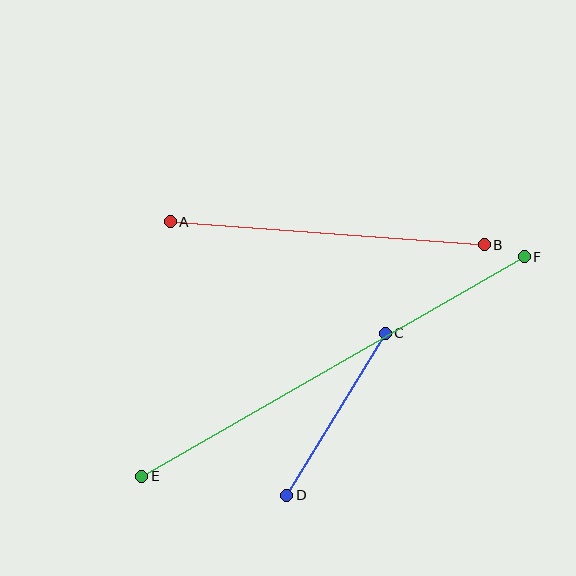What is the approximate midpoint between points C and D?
The midpoint is at approximately (336, 414) pixels.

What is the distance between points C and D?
The distance is approximately 189 pixels.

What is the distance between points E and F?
The distance is approximately 441 pixels.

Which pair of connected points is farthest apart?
Points E and F are farthest apart.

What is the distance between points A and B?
The distance is approximately 314 pixels.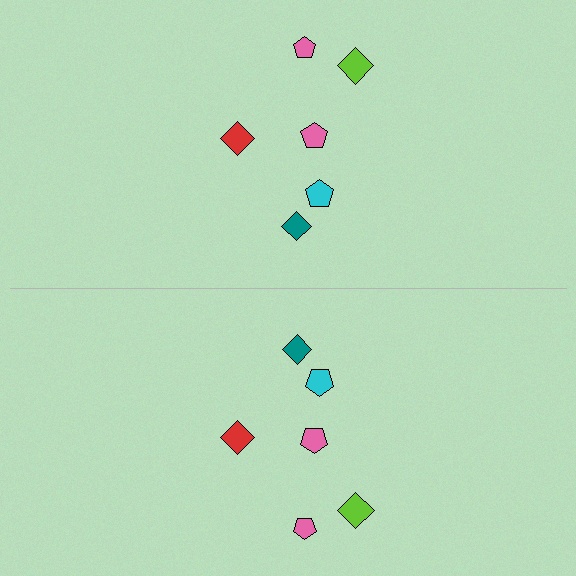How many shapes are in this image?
There are 12 shapes in this image.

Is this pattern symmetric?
Yes, this pattern has bilateral (reflection) symmetry.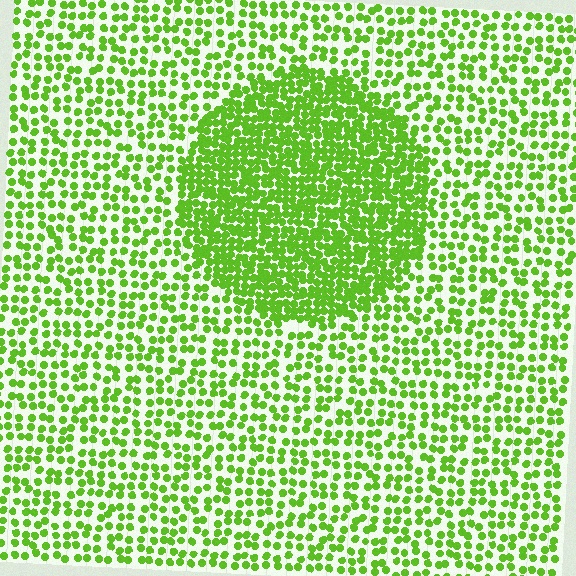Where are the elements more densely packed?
The elements are more densely packed inside the circle boundary.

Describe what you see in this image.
The image contains small lime elements arranged at two different densities. A circle-shaped region is visible where the elements are more densely packed than the surrounding area.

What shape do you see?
I see a circle.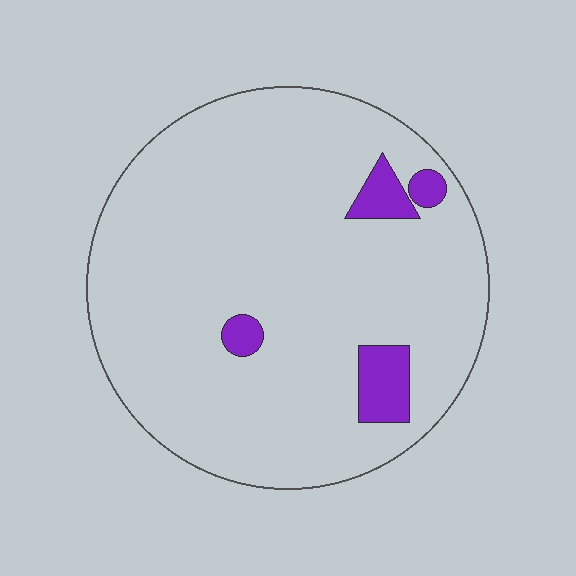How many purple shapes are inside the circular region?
4.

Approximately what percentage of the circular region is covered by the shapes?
Approximately 5%.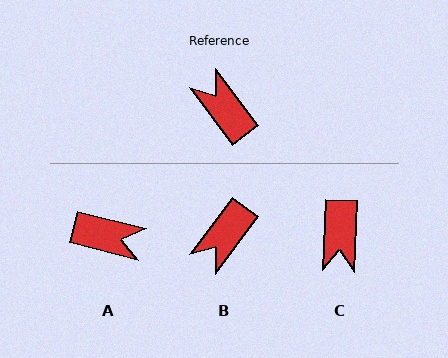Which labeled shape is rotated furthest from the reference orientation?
A, about 141 degrees away.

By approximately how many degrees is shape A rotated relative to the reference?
Approximately 141 degrees clockwise.